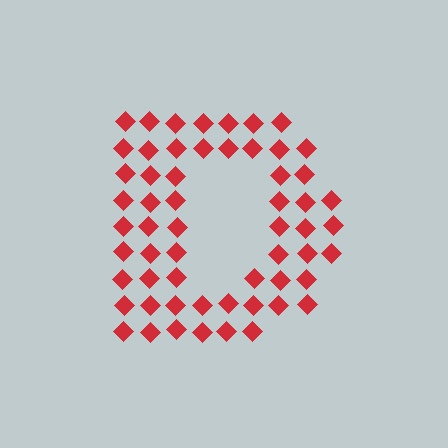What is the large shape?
The large shape is the letter D.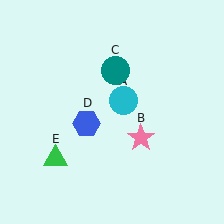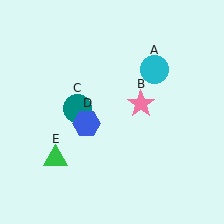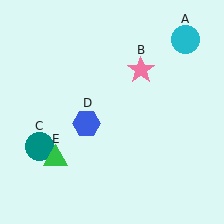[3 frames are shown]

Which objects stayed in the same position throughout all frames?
Blue hexagon (object D) and green triangle (object E) remained stationary.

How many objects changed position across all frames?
3 objects changed position: cyan circle (object A), pink star (object B), teal circle (object C).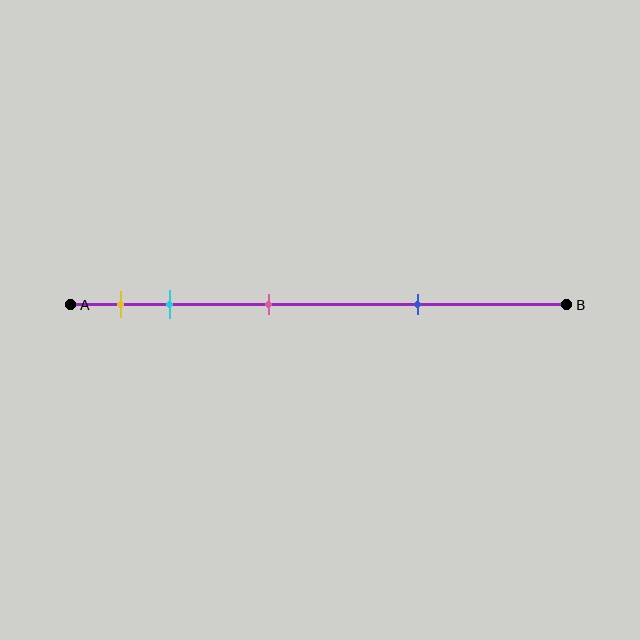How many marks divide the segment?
There are 4 marks dividing the segment.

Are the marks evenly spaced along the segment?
No, the marks are not evenly spaced.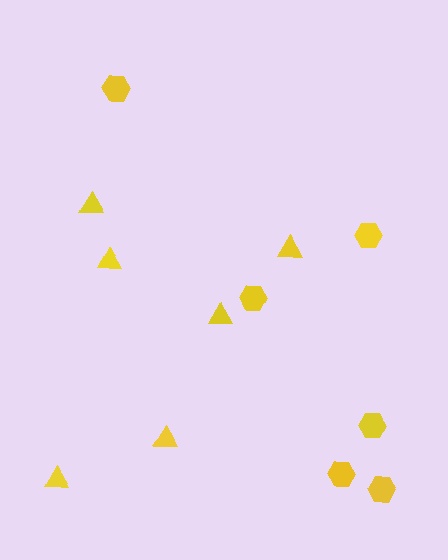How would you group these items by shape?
There are 2 groups: one group of triangles (6) and one group of hexagons (6).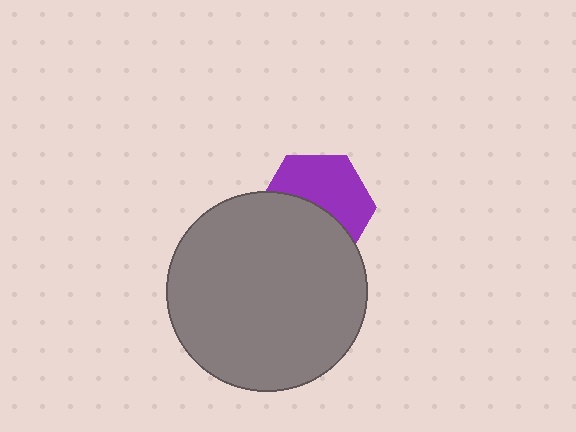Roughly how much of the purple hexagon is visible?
About half of it is visible (roughly 52%).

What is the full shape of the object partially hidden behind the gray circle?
The partially hidden object is a purple hexagon.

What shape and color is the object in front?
The object in front is a gray circle.